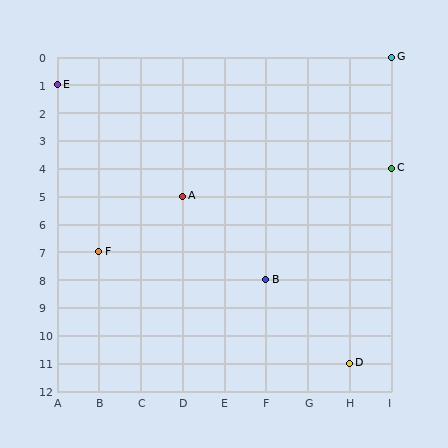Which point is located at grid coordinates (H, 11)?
Point D is at (H, 11).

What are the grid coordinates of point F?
Point F is at grid coordinates (B, 7).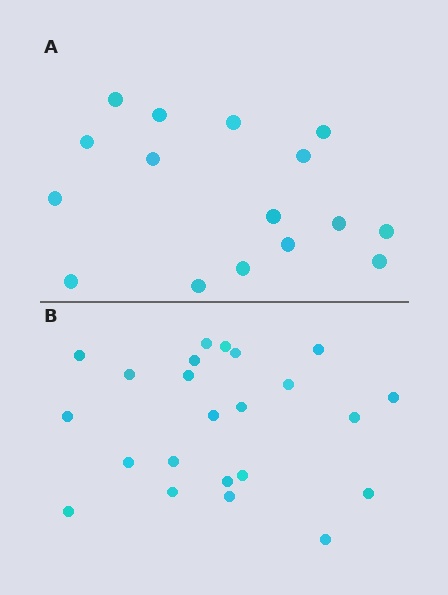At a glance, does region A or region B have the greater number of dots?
Region B (the bottom region) has more dots.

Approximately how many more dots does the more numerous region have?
Region B has roughly 8 or so more dots than region A.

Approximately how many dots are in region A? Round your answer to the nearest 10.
About 20 dots. (The exact count is 16, which rounds to 20.)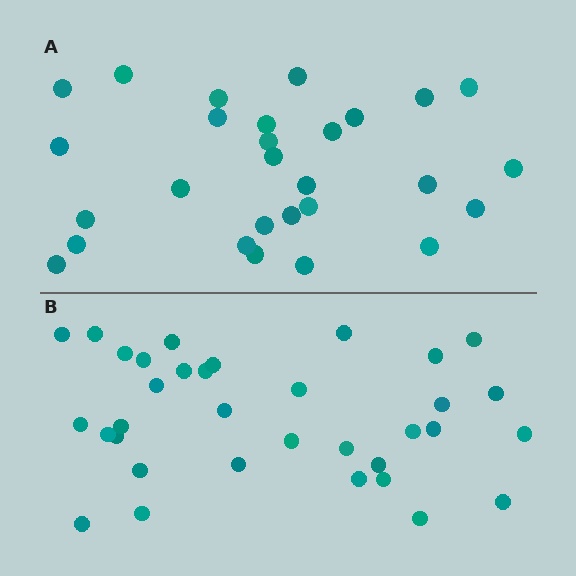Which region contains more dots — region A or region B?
Region B (the bottom region) has more dots.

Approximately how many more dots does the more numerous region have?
Region B has about 6 more dots than region A.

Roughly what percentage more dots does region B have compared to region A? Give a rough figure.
About 20% more.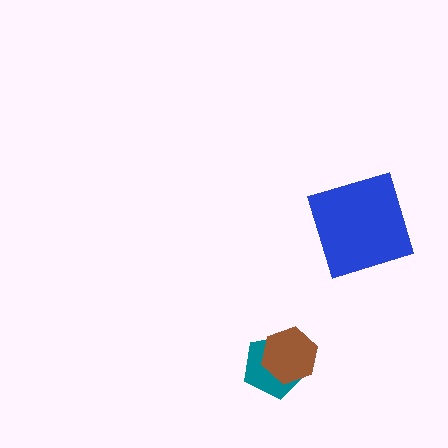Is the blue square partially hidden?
No, no other shape covers it.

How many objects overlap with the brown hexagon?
1 object overlaps with the brown hexagon.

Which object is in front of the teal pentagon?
The brown hexagon is in front of the teal pentagon.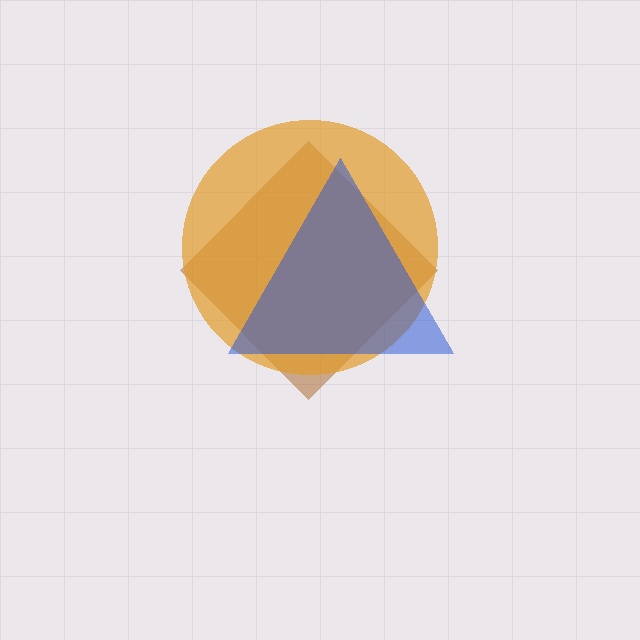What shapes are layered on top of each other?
The layered shapes are: a brown diamond, an orange circle, a blue triangle.